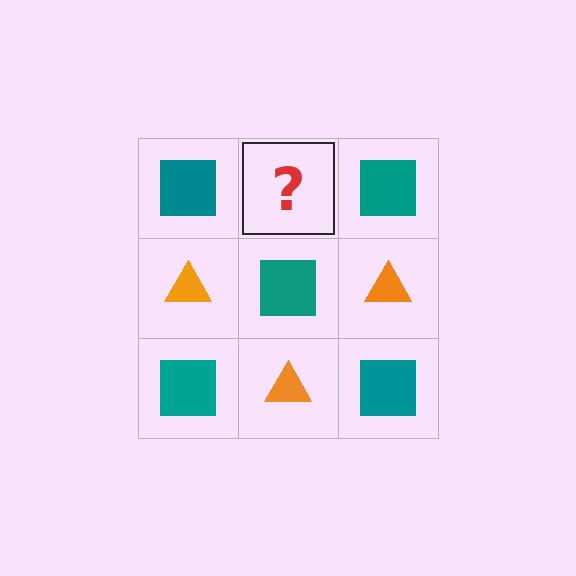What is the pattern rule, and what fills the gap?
The rule is that it alternates teal square and orange triangle in a checkerboard pattern. The gap should be filled with an orange triangle.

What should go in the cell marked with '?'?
The missing cell should contain an orange triangle.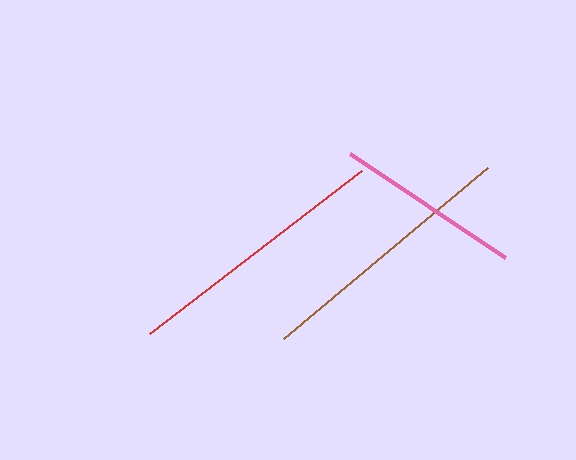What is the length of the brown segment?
The brown segment is approximately 267 pixels long.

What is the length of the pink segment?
The pink segment is approximately 187 pixels long.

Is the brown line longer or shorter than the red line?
The red line is longer than the brown line.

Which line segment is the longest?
The red line is the longest at approximately 268 pixels.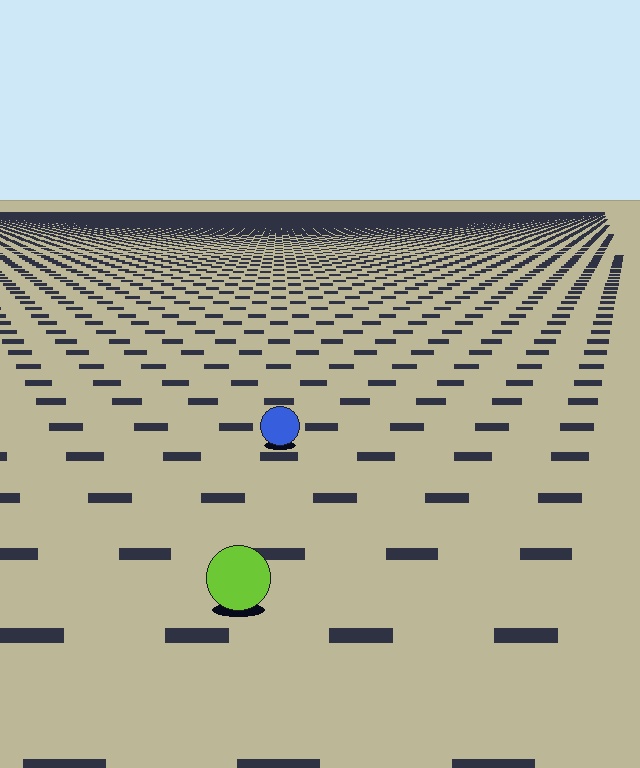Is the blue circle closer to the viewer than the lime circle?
No. The lime circle is closer — you can tell from the texture gradient: the ground texture is coarser near it.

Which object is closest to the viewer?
The lime circle is closest. The texture marks near it are larger and more spread out.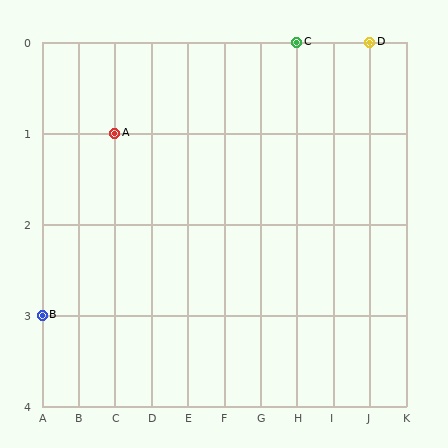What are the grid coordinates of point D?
Point D is at grid coordinates (J, 0).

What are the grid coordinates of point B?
Point B is at grid coordinates (A, 3).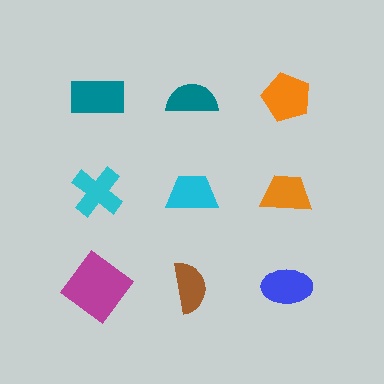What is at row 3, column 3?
A blue ellipse.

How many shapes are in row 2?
3 shapes.